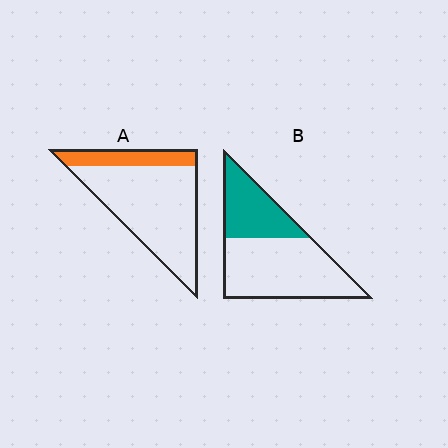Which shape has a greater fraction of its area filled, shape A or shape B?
Shape B.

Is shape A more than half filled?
No.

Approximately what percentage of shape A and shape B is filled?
A is approximately 20% and B is approximately 35%.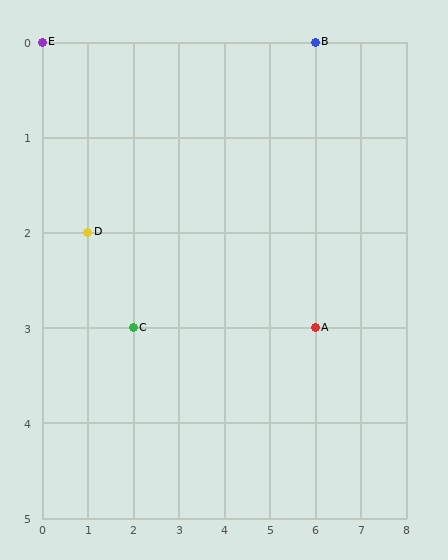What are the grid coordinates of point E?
Point E is at grid coordinates (0, 0).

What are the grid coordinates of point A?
Point A is at grid coordinates (6, 3).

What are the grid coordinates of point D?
Point D is at grid coordinates (1, 2).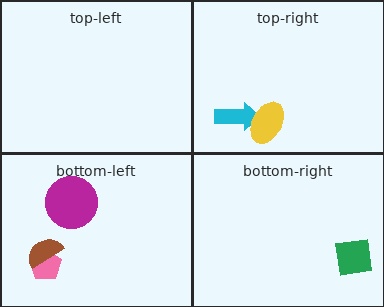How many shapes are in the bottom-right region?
1.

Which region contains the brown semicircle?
The bottom-left region.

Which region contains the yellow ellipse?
The top-right region.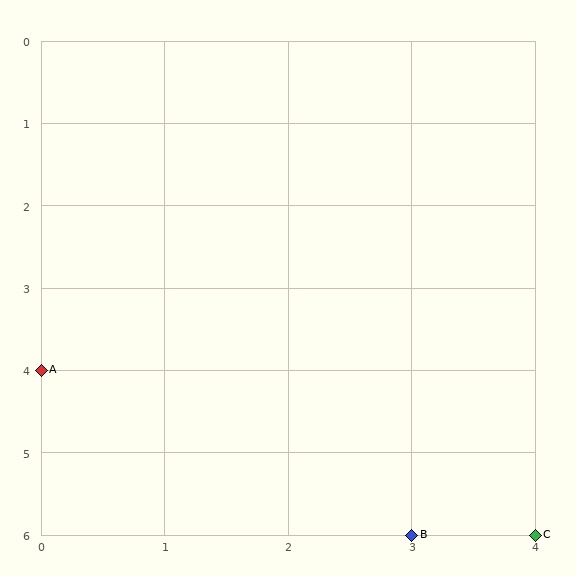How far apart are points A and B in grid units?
Points A and B are 3 columns and 2 rows apart (about 3.6 grid units diagonally).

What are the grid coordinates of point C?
Point C is at grid coordinates (4, 6).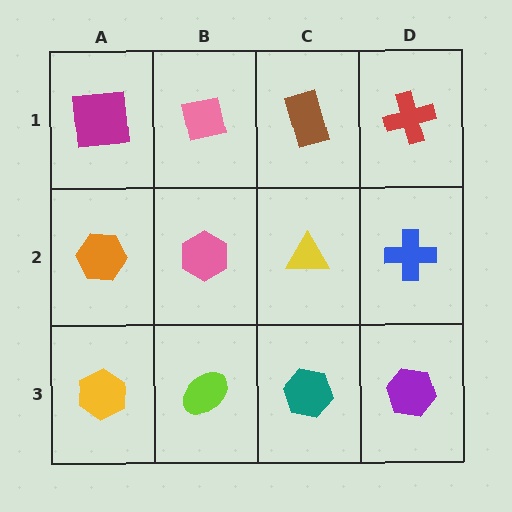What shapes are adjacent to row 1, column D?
A blue cross (row 2, column D), a brown rectangle (row 1, column C).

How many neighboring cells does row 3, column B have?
3.